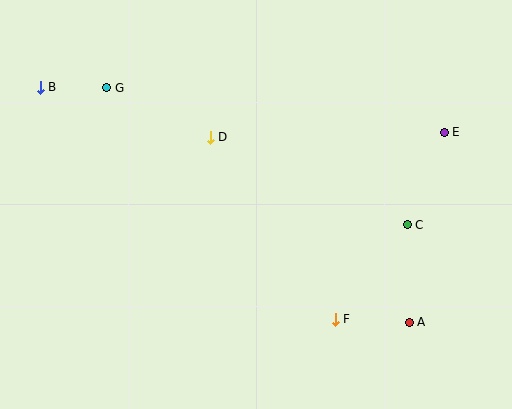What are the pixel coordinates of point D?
Point D is at (210, 137).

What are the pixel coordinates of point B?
Point B is at (40, 87).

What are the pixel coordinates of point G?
Point G is at (107, 88).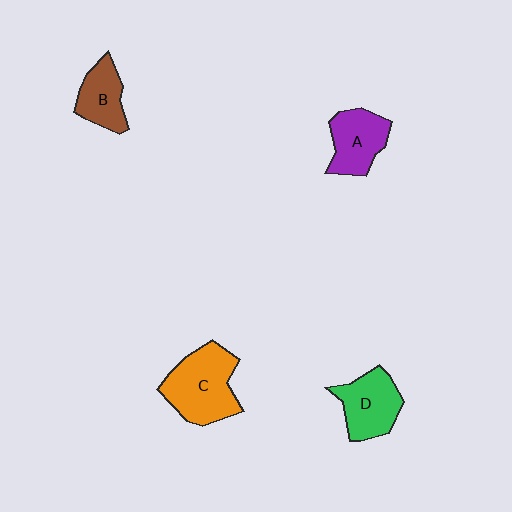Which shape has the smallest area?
Shape B (brown).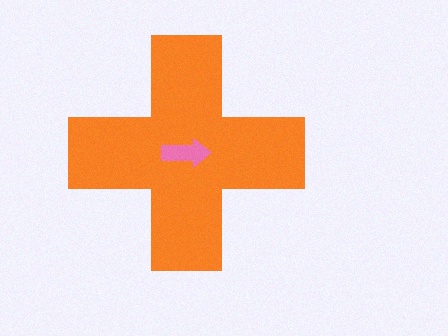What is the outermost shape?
The orange cross.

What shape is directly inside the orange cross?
The pink arrow.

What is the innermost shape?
The pink arrow.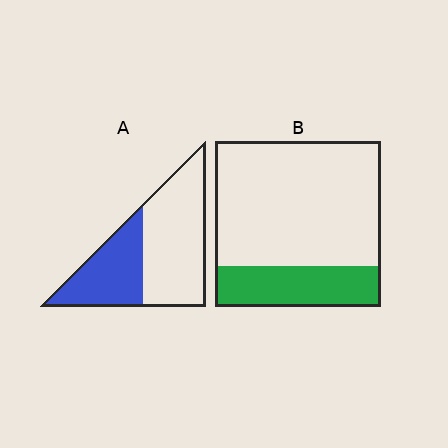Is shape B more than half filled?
No.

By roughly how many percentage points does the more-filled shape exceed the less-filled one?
By roughly 15 percentage points (A over B).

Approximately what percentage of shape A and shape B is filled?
A is approximately 40% and B is approximately 25%.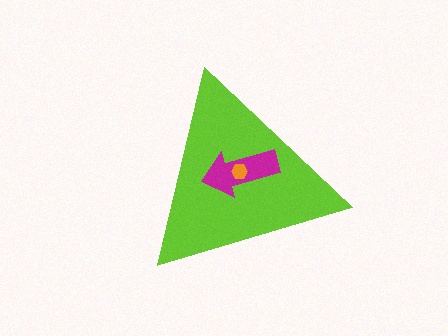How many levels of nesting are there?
3.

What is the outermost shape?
The lime triangle.